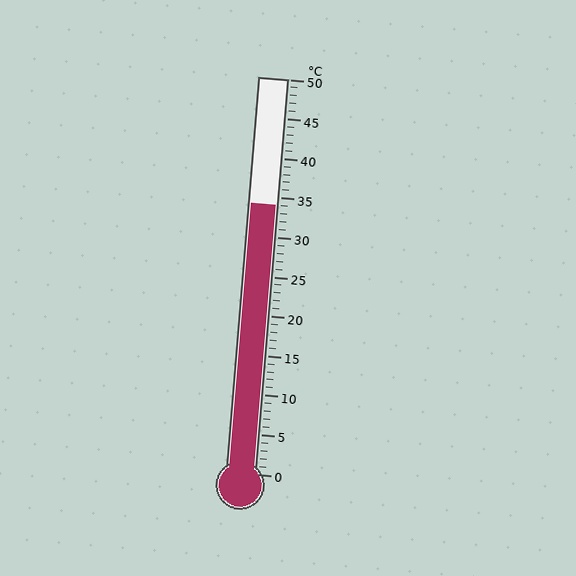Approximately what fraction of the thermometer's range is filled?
The thermometer is filled to approximately 70% of its range.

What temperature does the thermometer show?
The thermometer shows approximately 34°C.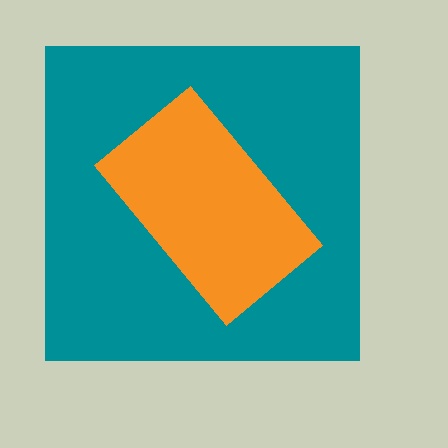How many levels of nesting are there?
2.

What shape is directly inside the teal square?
The orange rectangle.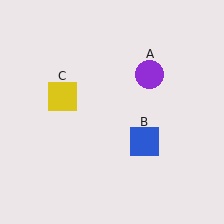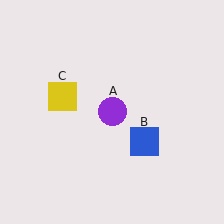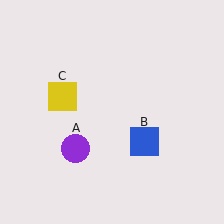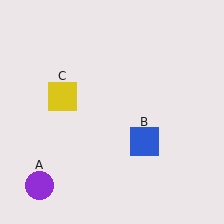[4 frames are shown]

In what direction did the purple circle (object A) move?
The purple circle (object A) moved down and to the left.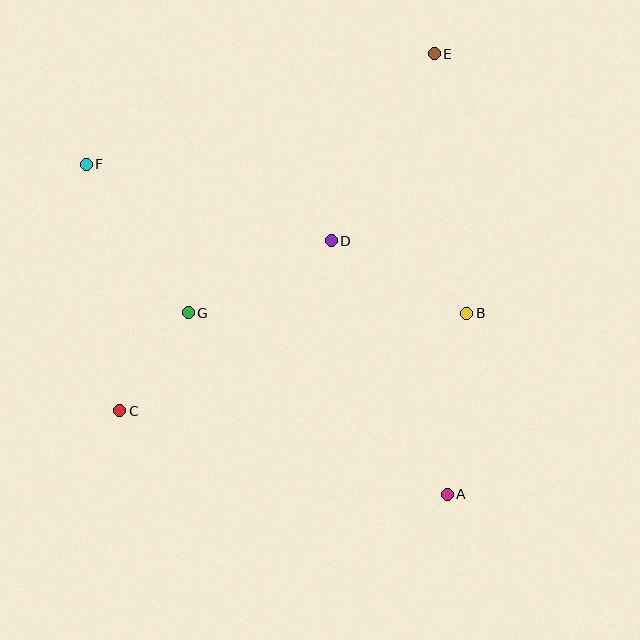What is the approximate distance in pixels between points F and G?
The distance between F and G is approximately 180 pixels.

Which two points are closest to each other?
Points C and G are closest to each other.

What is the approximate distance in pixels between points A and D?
The distance between A and D is approximately 278 pixels.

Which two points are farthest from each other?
Points A and F are farthest from each other.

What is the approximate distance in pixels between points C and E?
The distance between C and E is approximately 476 pixels.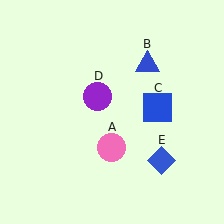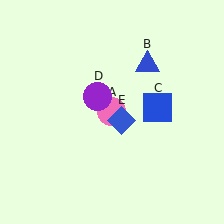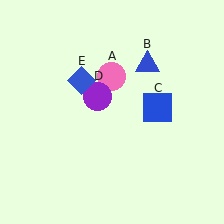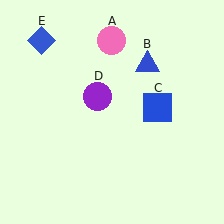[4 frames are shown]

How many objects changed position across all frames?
2 objects changed position: pink circle (object A), blue diamond (object E).